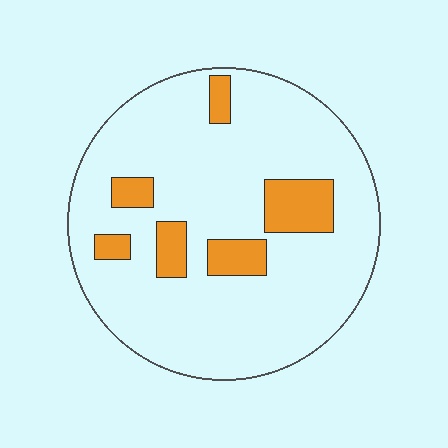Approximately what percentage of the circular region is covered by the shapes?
Approximately 15%.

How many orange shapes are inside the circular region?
6.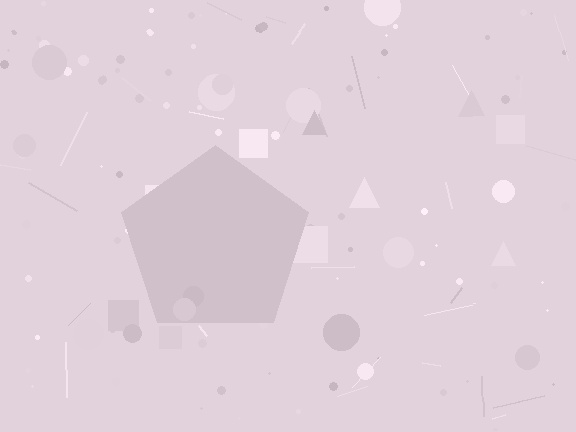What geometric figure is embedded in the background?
A pentagon is embedded in the background.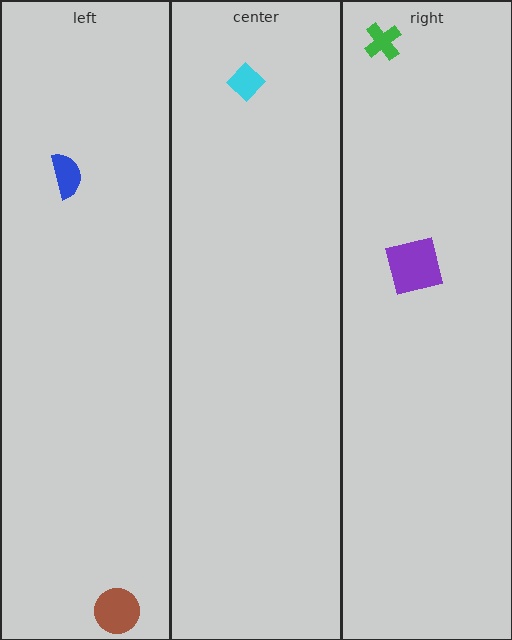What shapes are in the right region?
The purple square, the green cross.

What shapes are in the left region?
The blue semicircle, the brown circle.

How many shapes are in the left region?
2.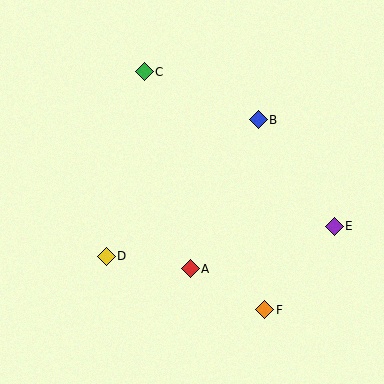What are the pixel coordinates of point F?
Point F is at (265, 310).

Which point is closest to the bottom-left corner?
Point D is closest to the bottom-left corner.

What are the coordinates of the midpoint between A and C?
The midpoint between A and C is at (167, 170).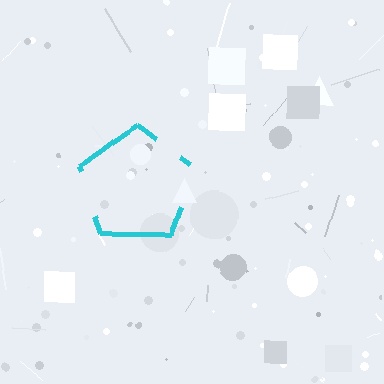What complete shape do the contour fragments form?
The contour fragments form a pentagon.